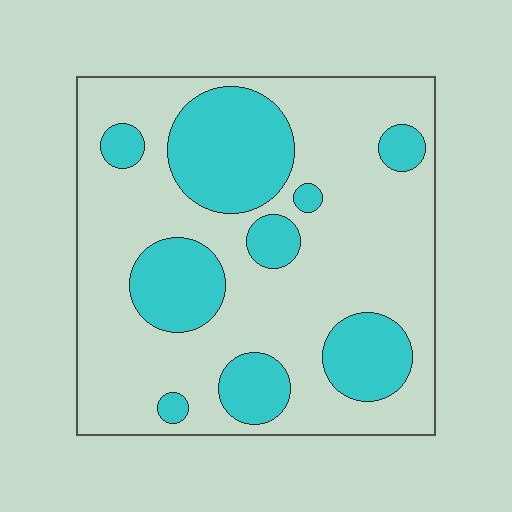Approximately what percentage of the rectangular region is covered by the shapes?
Approximately 30%.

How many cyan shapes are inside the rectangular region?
9.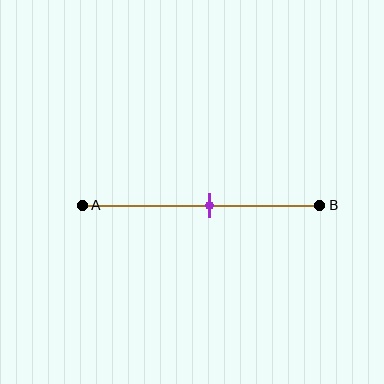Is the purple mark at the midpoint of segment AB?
No, the mark is at about 55% from A, not at the 50% midpoint.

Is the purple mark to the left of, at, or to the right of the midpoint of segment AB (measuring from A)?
The purple mark is to the right of the midpoint of segment AB.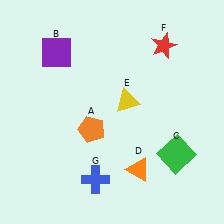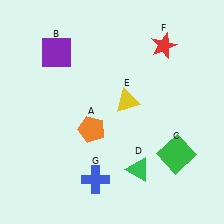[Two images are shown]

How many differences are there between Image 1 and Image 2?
There is 1 difference between the two images.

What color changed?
The triangle (D) changed from orange in Image 1 to green in Image 2.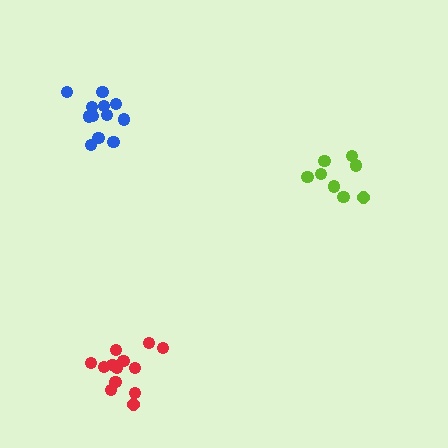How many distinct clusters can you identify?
There are 3 distinct clusters.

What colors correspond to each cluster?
The clusters are colored: red, lime, blue.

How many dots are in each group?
Group 1: 13 dots, Group 2: 8 dots, Group 3: 12 dots (33 total).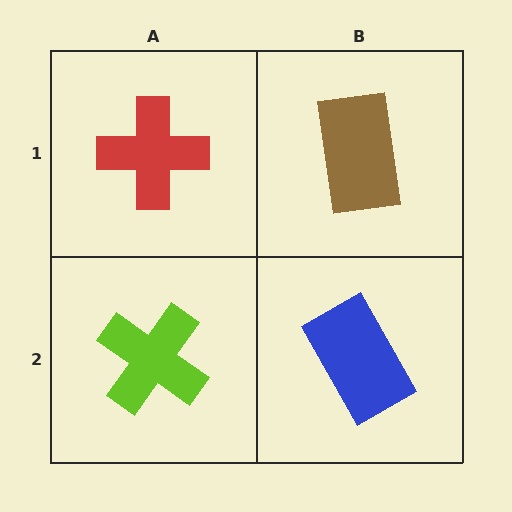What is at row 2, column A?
A lime cross.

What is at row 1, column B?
A brown rectangle.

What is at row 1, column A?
A red cross.